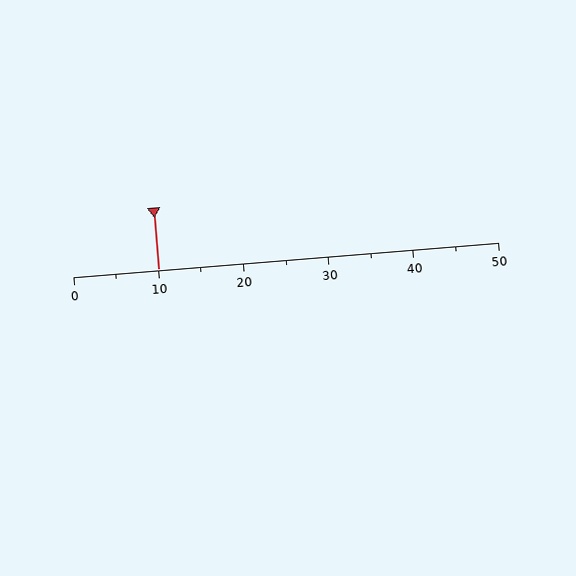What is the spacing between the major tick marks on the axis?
The major ticks are spaced 10 apart.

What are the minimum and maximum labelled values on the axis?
The axis runs from 0 to 50.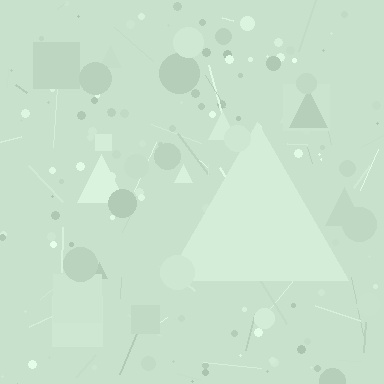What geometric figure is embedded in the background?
A triangle is embedded in the background.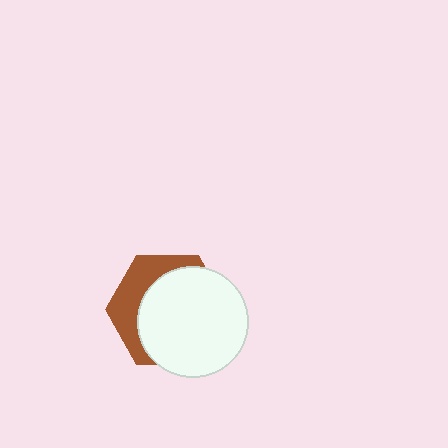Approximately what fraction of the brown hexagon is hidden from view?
Roughly 66% of the brown hexagon is hidden behind the white circle.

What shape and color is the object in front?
The object in front is a white circle.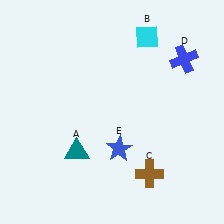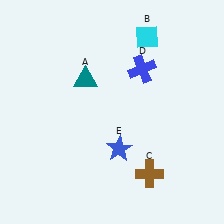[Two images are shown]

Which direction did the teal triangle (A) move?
The teal triangle (A) moved up.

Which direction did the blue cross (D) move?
The blue cross (D) moved left.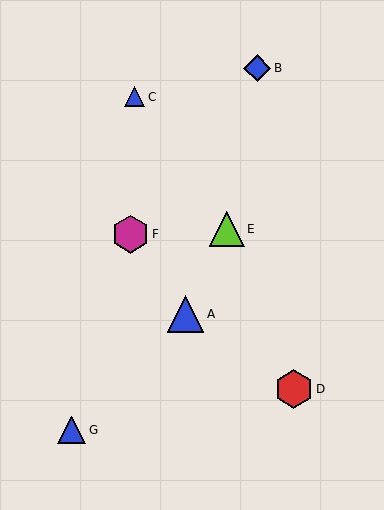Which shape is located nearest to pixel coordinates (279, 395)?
The red hexagon (labeled D) at (294, 389) is nearest to that location.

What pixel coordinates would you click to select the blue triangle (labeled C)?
Click at (134, 97) to select the blue triangle C.